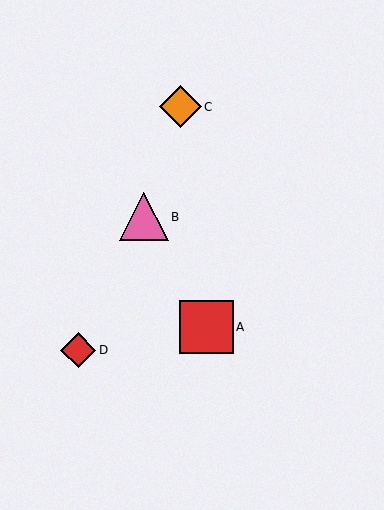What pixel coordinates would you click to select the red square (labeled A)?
Click at (206, 327) to select the red square A.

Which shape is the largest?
The red square (labeled A) is the largest.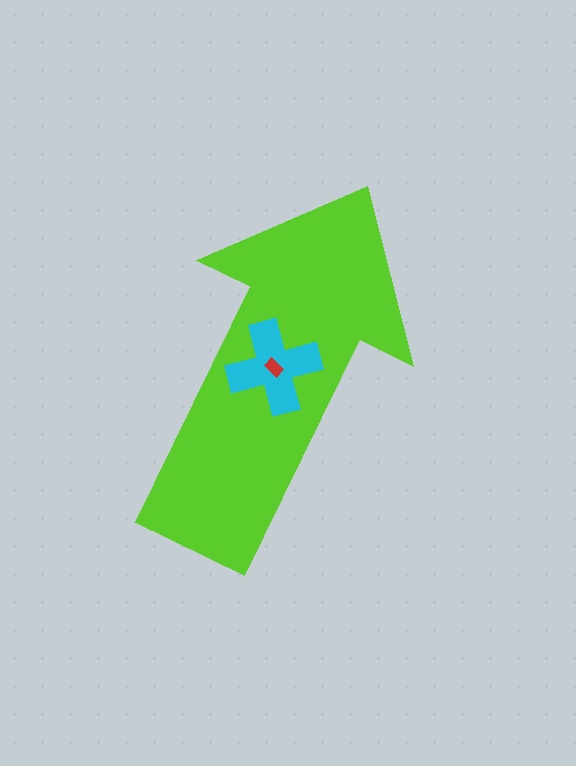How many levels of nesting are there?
3.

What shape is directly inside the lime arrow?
The cyan cross.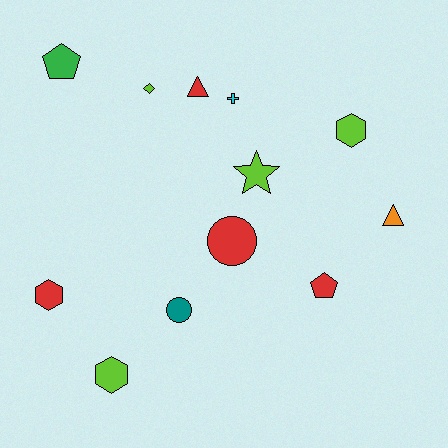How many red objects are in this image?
There are 4 red objects.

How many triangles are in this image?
There are 2 triangles.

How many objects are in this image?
There are 12 objects.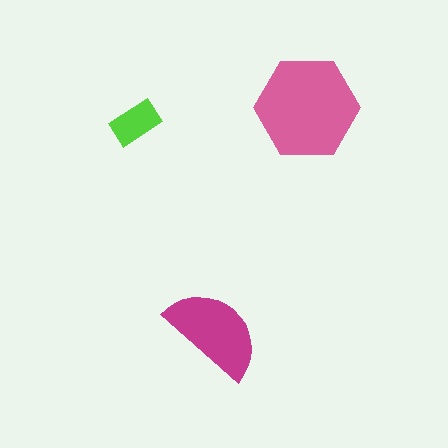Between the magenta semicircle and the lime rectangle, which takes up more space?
The magenta semicircle.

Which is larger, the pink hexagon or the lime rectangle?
The pink hexagon.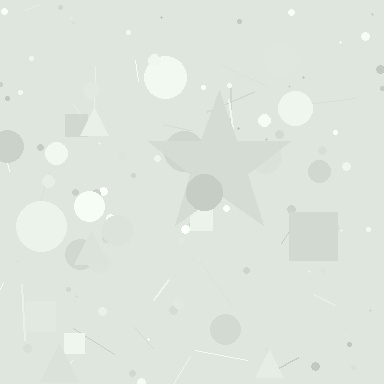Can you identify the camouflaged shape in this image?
The camouflaged shape is a star.